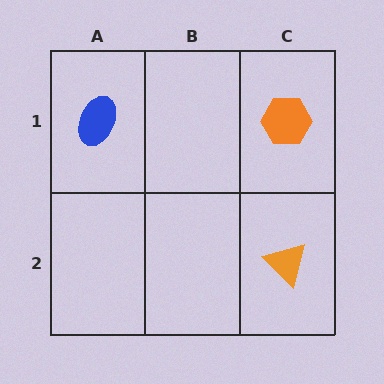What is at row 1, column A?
A blue ellipse.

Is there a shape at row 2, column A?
No, that cell is empty.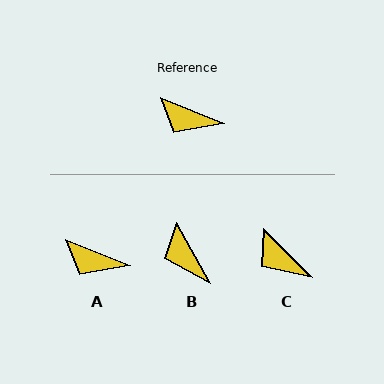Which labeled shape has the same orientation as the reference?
A.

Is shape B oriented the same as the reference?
No, it is off by about 39 degrees.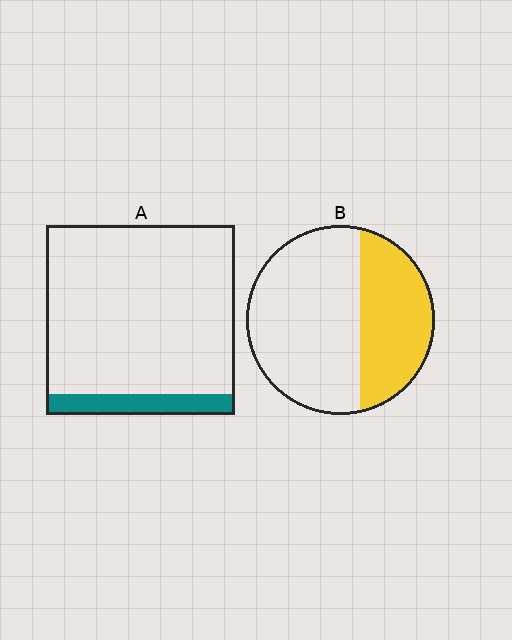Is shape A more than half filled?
No.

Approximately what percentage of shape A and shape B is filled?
A is approximately 10% and B is approximately 35%.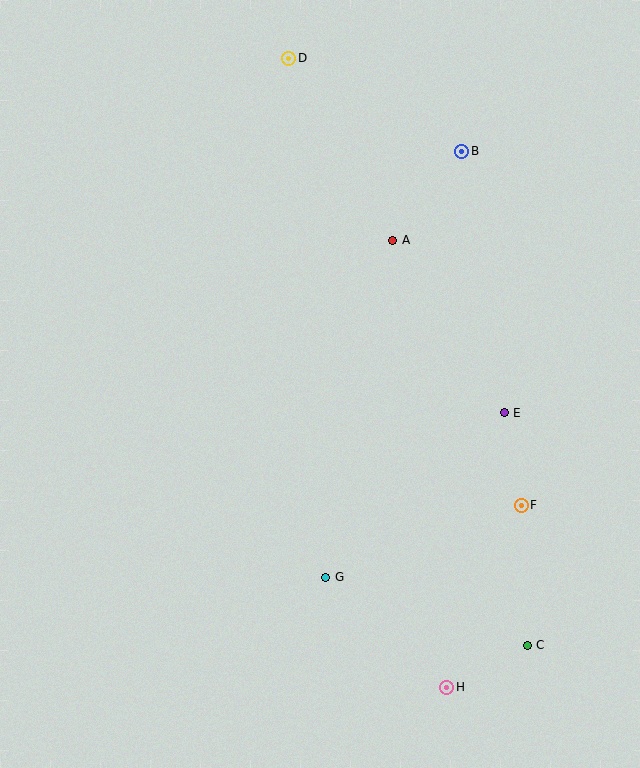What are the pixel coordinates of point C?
Point C is at (527, 645).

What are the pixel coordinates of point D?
Point D is at (289, 58).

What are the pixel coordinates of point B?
Point B is at (462, 151).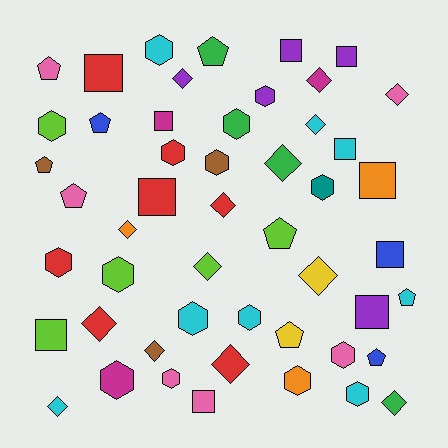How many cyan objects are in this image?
There are 8 cyan objects.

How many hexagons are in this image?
There are 16 hexagons.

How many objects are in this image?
There are 50 objects.